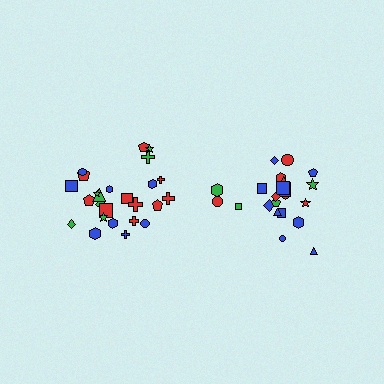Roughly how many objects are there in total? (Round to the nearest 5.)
Roughly 45 objects in total.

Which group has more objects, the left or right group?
The left group.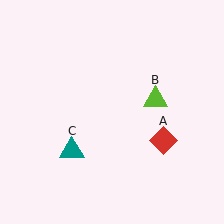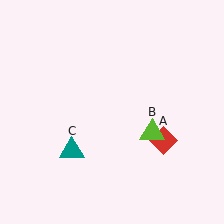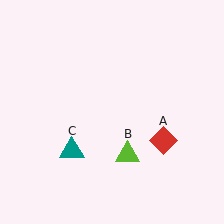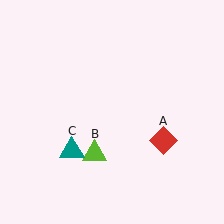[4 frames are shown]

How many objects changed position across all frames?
1 object changed position: lime triangle (object B).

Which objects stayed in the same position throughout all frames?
Red diamond (object A) and teal triangle (object C) remained stationary.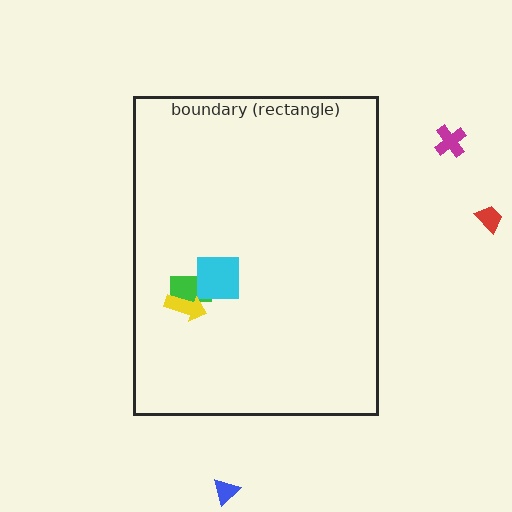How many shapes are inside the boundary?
3 inside, 3 outside.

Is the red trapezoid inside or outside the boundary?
Outside.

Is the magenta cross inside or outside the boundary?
Outside.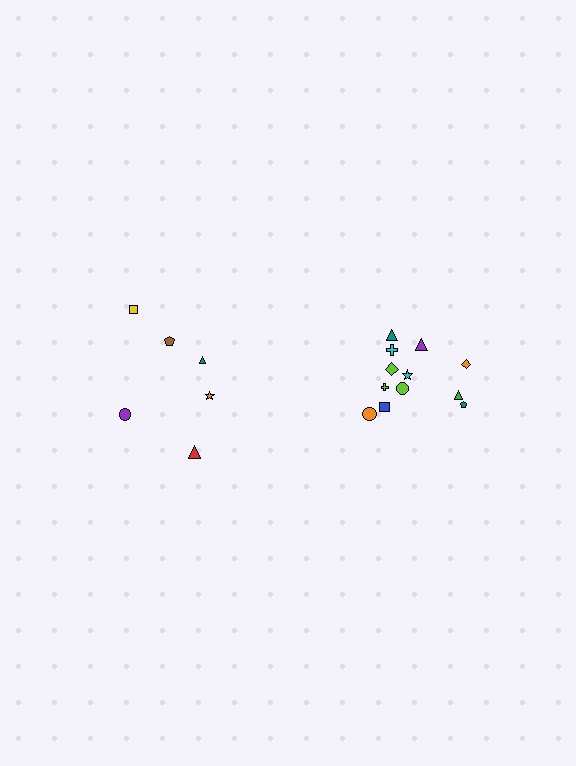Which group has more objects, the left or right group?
The right group.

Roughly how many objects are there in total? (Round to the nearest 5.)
Roughly 20 objects in total.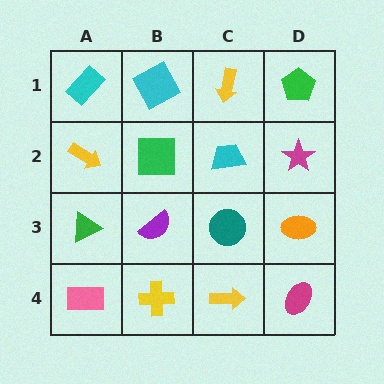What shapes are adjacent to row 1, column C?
A cyan trapezoid (row 2, column C), a cyan square (row 1, column B), a green pentagon (row 1, column D).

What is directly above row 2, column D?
A green pentagon.